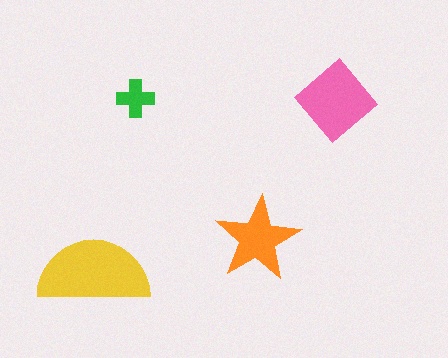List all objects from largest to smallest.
The yellow semicircle, the pink diamond, the orange star, the green cross.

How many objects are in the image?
There are 4 objects in the image.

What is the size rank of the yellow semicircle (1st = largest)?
1st.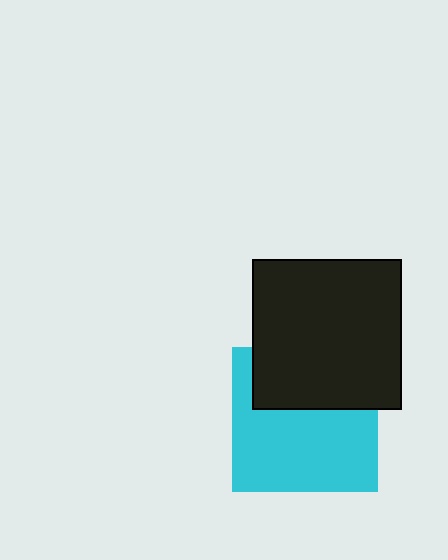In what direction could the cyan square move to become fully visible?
The cyan square could move down. That would shift it out from behind the black square entirely.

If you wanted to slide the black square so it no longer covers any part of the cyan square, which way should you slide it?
Slide it up — that is the most direct way to separate the two shapes.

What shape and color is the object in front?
The object in front is a black square.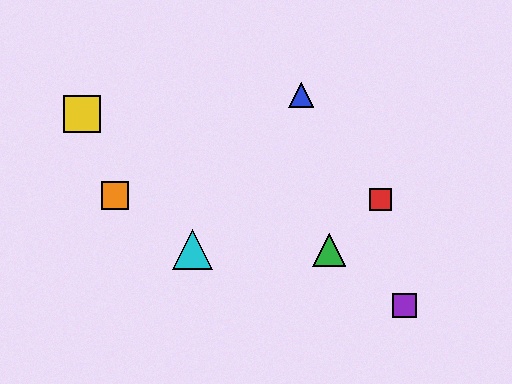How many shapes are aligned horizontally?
2 shapes (the green triangle, the cyan triangle) are aligned horizontally.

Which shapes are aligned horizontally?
The green triangle, the cyan triangle are aligned horizontally.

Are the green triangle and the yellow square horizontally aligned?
No, the green triangle is at y≈250 and the yellow square is at y≈114.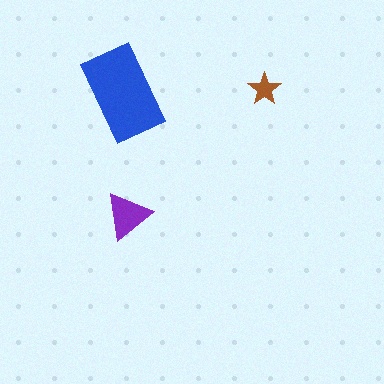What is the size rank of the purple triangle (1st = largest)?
2nd.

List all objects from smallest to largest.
The brown star, the purple triangle, the blue rectangle.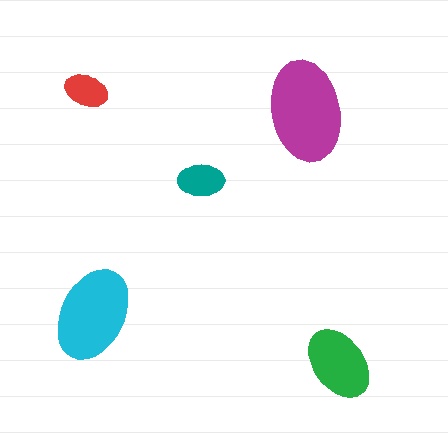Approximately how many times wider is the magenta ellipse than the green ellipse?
About 1.5 times wider.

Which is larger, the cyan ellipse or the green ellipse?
The cyan one.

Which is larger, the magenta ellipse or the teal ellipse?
The magenta one.